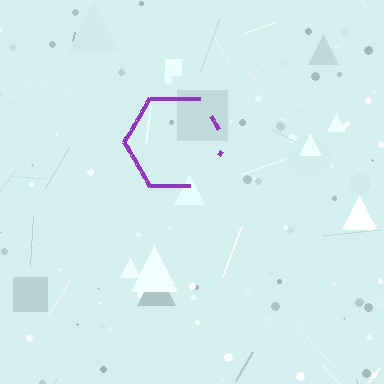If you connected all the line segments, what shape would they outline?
They would outline a hexagon.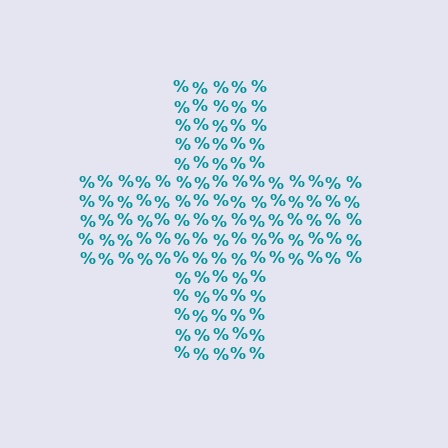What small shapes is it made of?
It is made of small percent signs.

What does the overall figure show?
The overall figure shows a cross.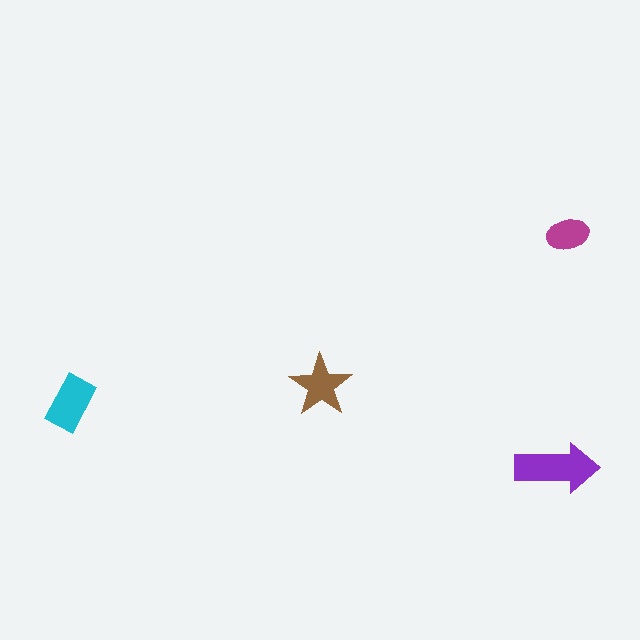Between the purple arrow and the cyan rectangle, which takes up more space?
The purple arrow.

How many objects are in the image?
There are 4 objects in the image.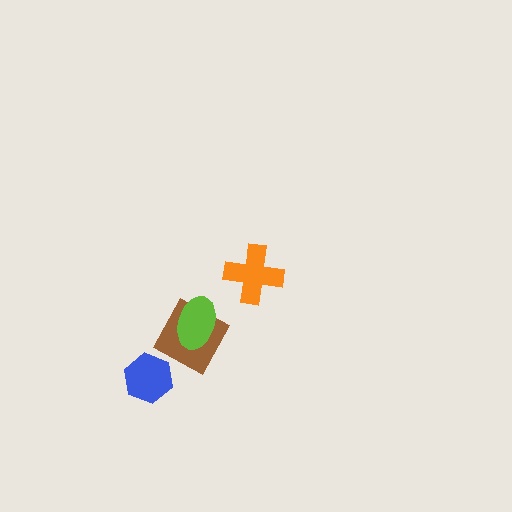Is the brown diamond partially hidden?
Yes, it is partially covered by another shape.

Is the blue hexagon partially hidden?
No, no other shape covers it.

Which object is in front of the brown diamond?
The lime ellipse is in front of the brown diamond.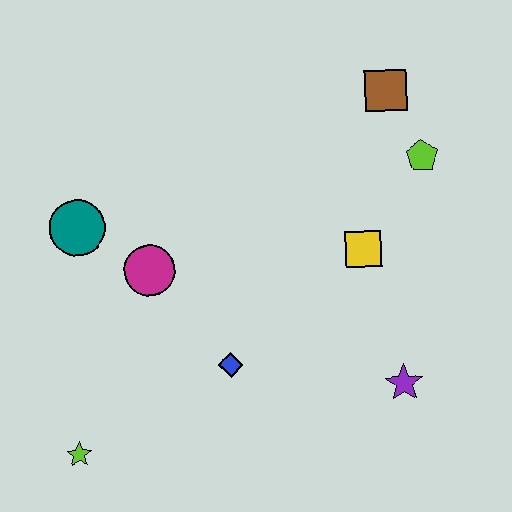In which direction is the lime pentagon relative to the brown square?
The lime pentagon is below the brown square.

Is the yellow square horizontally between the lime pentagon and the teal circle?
Yes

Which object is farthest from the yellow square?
The lime star is farthest from the yellow square.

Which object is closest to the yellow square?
The lime pentagon is closest to the yellow square.